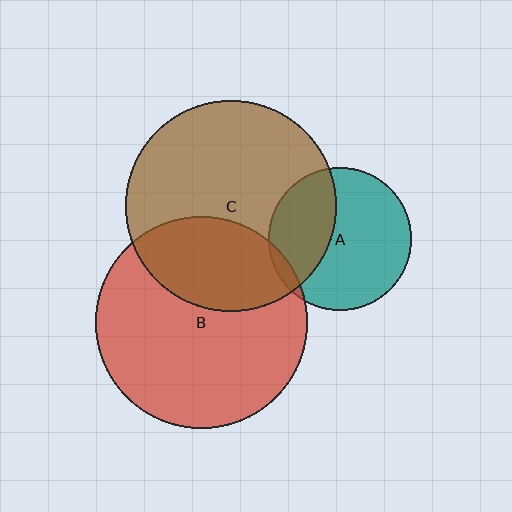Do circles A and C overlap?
Yes.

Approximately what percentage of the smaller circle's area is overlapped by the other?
Approximately 35%.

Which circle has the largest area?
Circle B (red).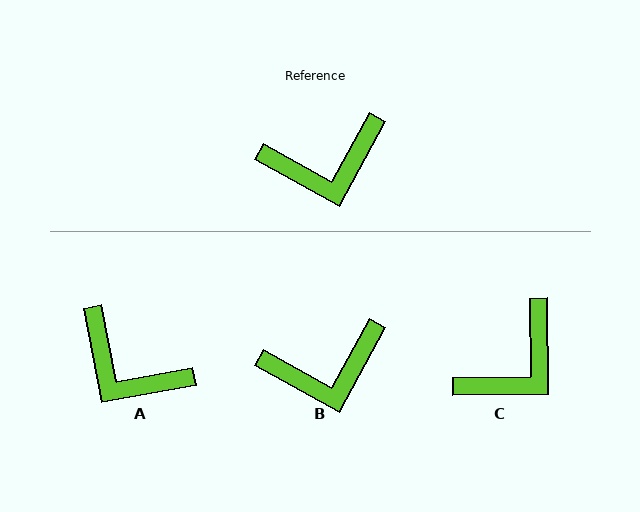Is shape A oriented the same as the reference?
No, it is off by about 51 degrees.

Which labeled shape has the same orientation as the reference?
B.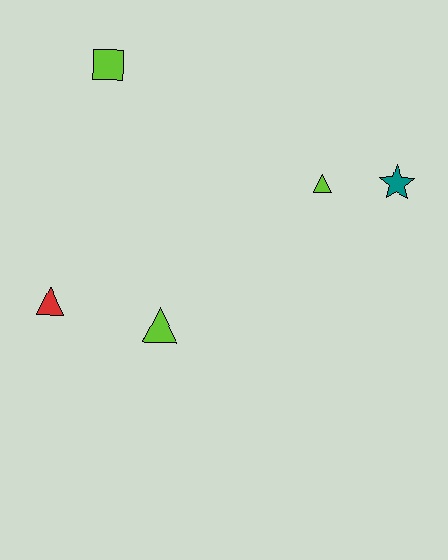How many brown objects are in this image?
There are no brown objects.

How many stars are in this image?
There is 1 star.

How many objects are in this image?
There are 5 objects.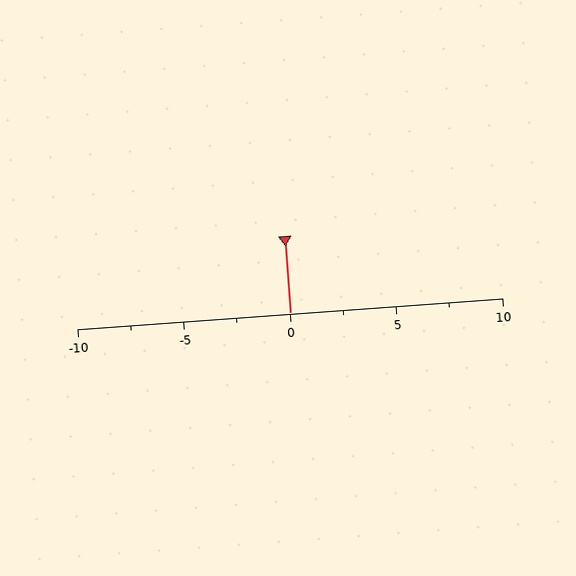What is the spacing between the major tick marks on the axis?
The major ticks are spaced 5 apart.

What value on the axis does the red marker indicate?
The marker indicates approximately 0.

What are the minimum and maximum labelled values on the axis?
The axis runs from -10 to 10.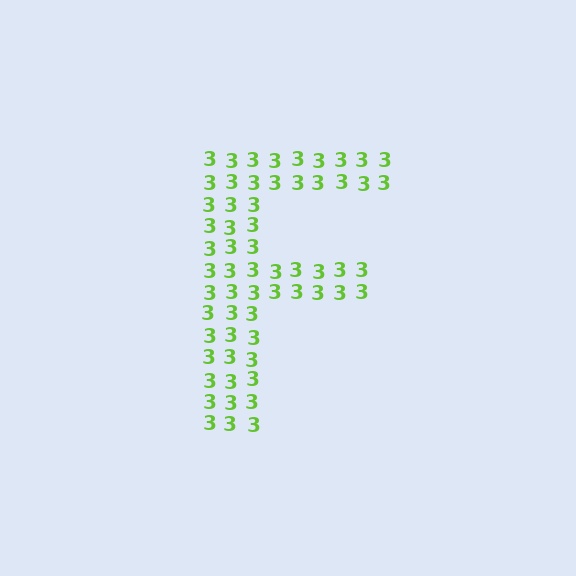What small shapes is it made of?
It is made of small digit 3's.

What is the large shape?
The large shape is the letter F.